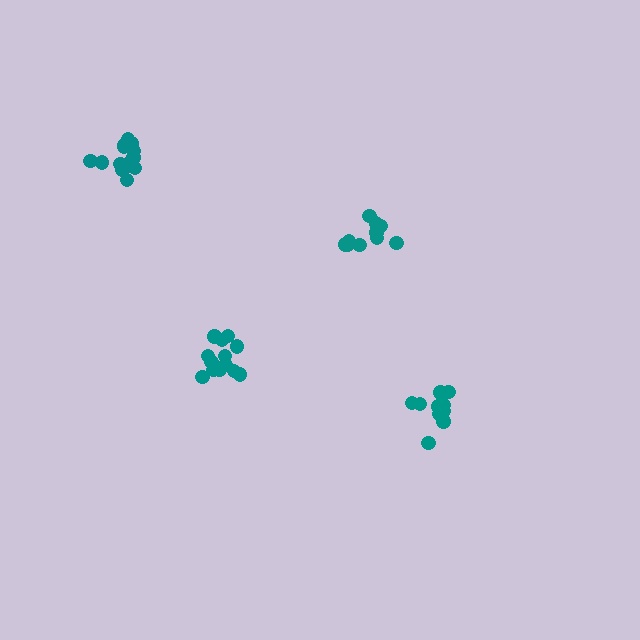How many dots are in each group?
Group 1: 13 dots, Group 2: 10 dots, Group 3: 15 dots, Group 4: 10 dots (48 total).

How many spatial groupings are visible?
There are 4 spatial groupings.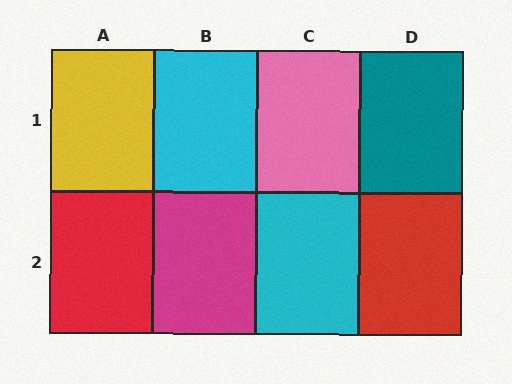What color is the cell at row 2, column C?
Cyan.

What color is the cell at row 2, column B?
Magenta.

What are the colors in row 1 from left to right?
Yellow, cyan, pink, teal.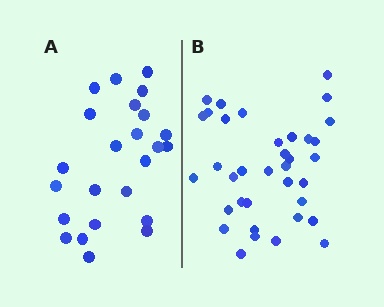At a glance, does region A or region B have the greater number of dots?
Region B (the right region) has more dots.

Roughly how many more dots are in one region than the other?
Region B has roughly 12 or so more dots than region A.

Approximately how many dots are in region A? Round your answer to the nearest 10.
About 20 dots. (The exact count is 24, which rounds to 20.)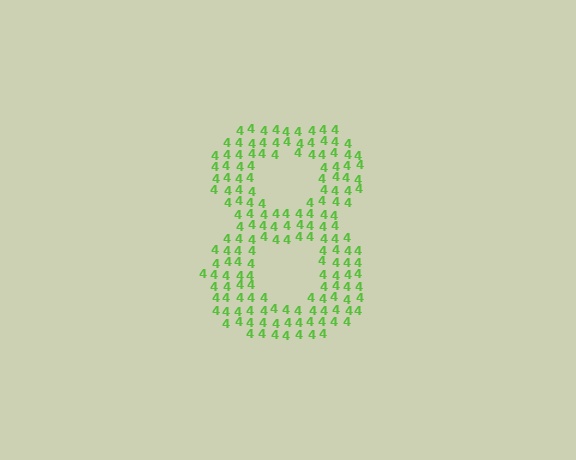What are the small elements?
The small elements are digit 4's.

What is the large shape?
The large shape is the digit 8.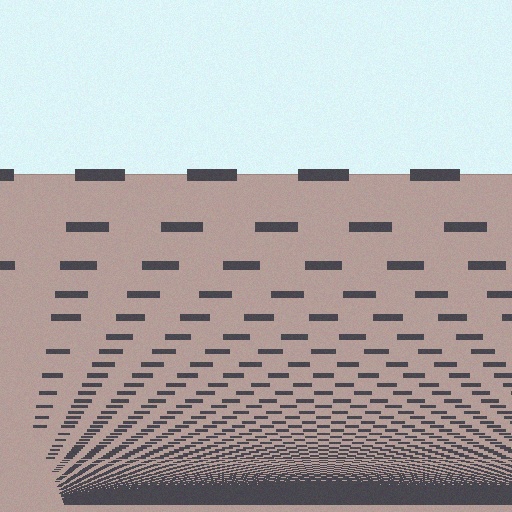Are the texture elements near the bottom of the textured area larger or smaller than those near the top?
Smaller. The gradient is inverted — elements near the bottom are smaller and denser.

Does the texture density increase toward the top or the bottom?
Density increases toward the bottom.